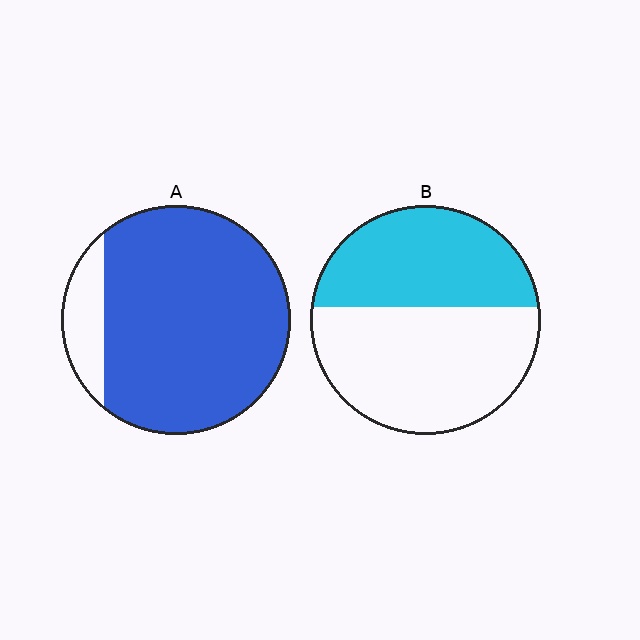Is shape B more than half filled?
No.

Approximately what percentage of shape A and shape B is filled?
A is approximately 85% and B is approximately 45%.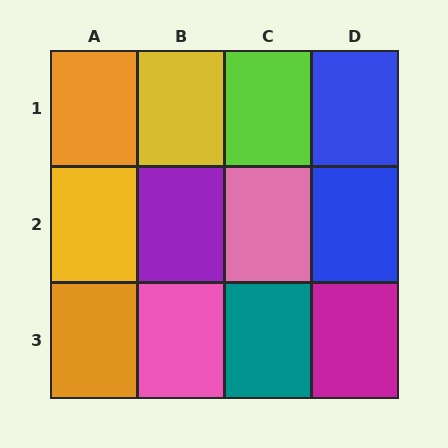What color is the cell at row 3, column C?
Teal.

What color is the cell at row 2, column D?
Blue.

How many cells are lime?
1 cell is lime.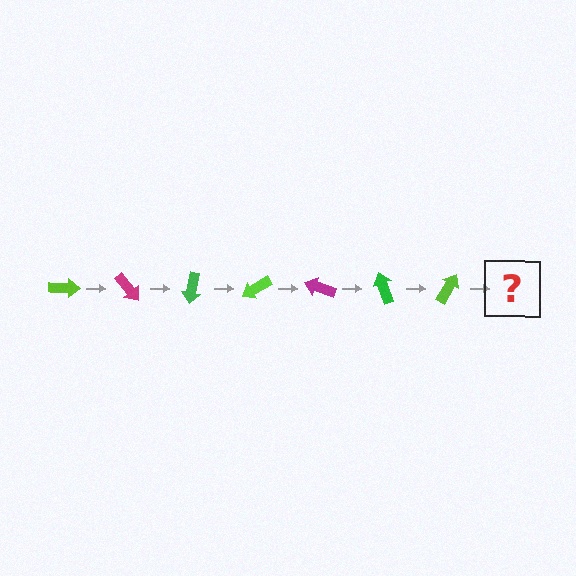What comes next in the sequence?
The next element should be a magenta arrow, rotated 350 degrees from the start.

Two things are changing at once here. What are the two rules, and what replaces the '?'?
The two rules are that it rotates 50 degrees each step and the color cycles through lime, magenta, and green. The '?' should be a magenta arrow, rotated 350 degrees from the start.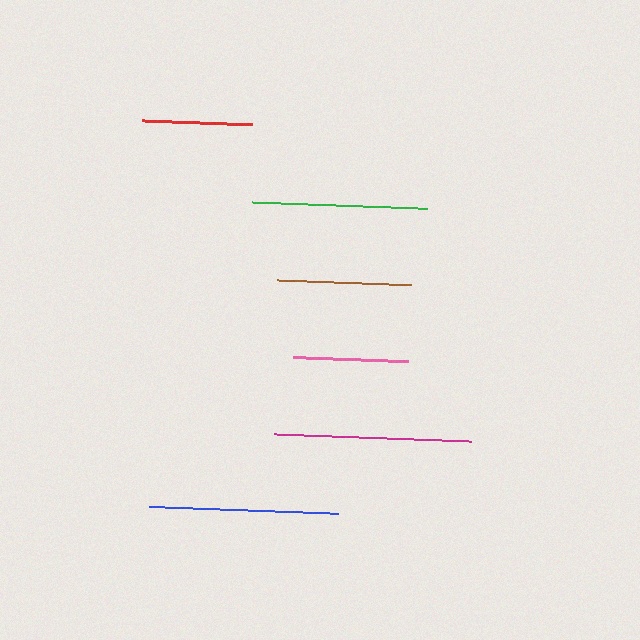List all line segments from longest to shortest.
From longest to shortest: magenta, blue, green, brown, pink, red.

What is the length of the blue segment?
The blue segment is approximately 188 pixels long.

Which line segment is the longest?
The magenta line is the longest at approximately 198 pixels.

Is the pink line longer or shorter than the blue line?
The blue line is longer than the pink line.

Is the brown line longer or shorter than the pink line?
The brown line is longer than the pink line.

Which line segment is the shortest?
The red line is the shortest at approximately 110 pixels.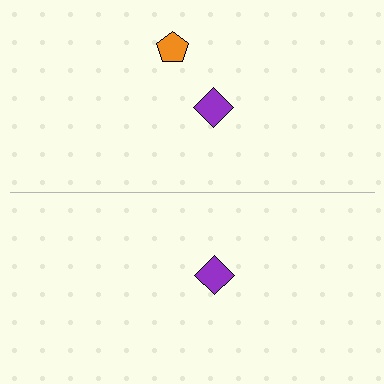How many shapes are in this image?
There are 3 shapes in this image.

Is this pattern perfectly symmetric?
No, the pattern is not perfectly symmetric. A orange pentagon is missing from the bottom side.